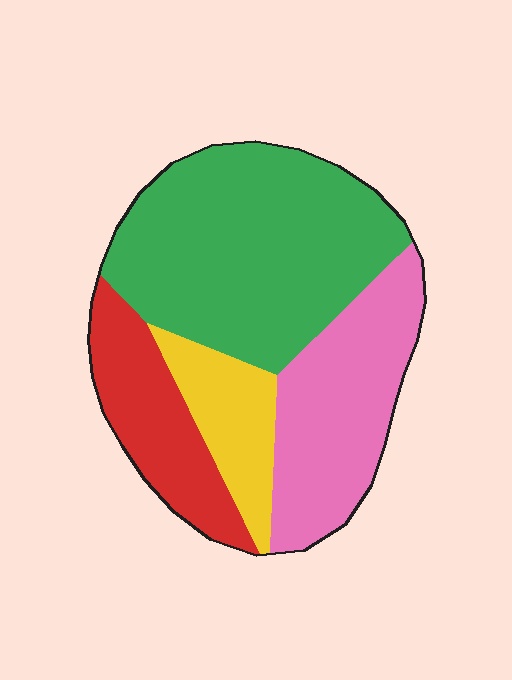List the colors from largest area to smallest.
From largest to smallest: green, pink, red, yellow.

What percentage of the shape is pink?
Pink covers roughly 25% of the shape.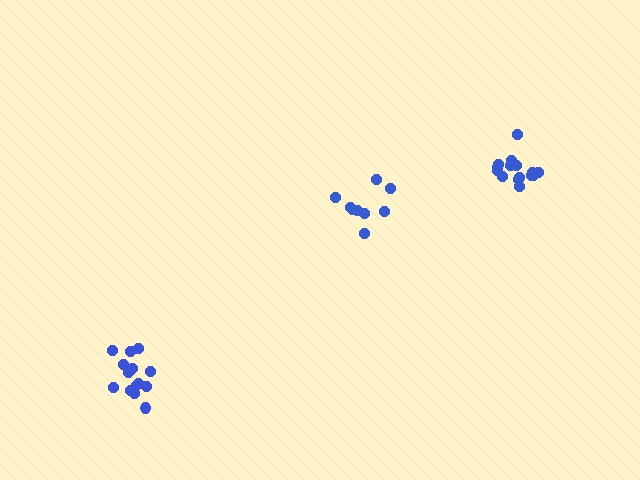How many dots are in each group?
Group 1: 9 dots, Group 2: 14 dots, Group 3: 15 dots (38 total).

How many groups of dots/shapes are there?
There are 3 groups.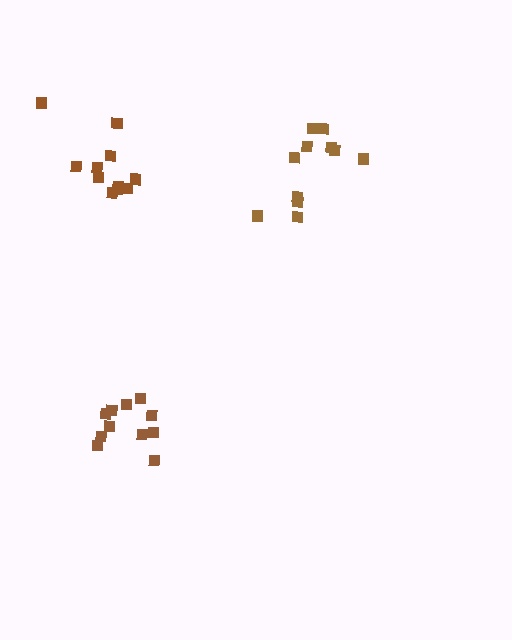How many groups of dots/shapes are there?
There are 3 groups.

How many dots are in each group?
Group 1: 11 dots, Group 2: 11 dots, Group 3: 11 dots (33 total).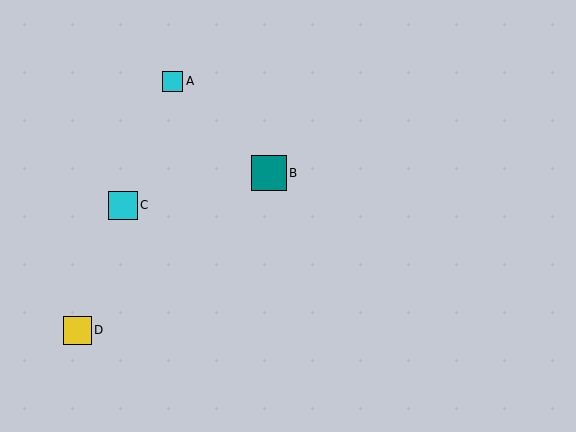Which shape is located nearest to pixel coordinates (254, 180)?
The teal square (labeled B) at (269, 173) is nearest to that location.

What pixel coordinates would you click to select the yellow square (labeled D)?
Click at (77, 330) to select the yellow square D.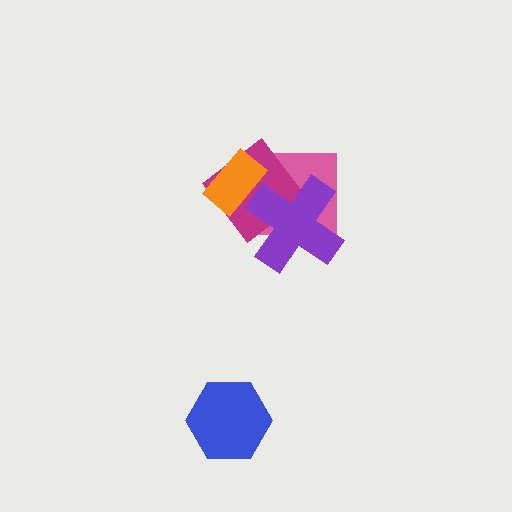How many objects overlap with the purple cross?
2 objects overlap with the purple cross.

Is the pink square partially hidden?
Yes, it is partially covered by another shape.